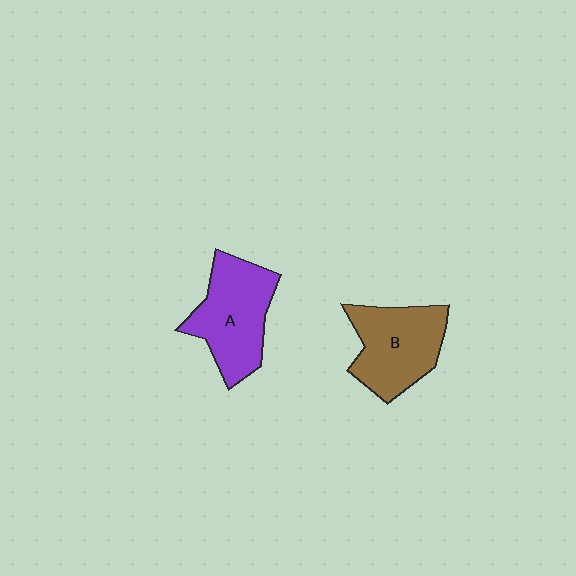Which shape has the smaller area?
Shape B (brown).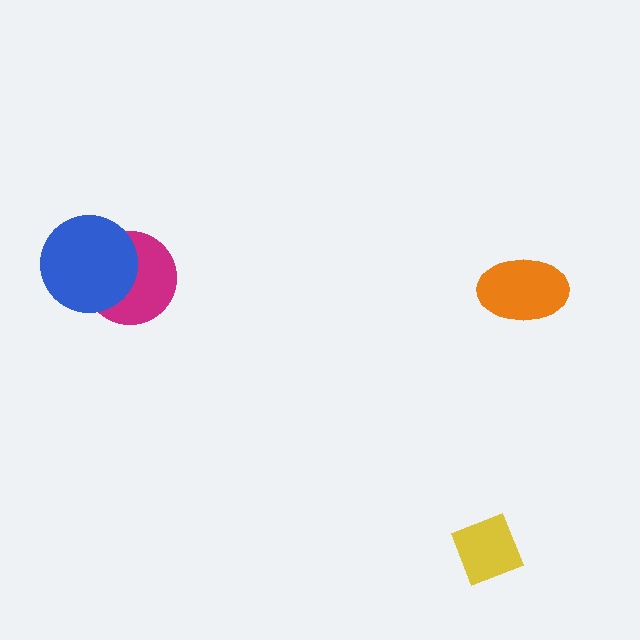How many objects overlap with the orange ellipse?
0 objects overlap with the orange ellipse.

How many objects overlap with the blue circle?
1 object overlaps with the blue circle.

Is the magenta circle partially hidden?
Yes, it is partially covered by another shape.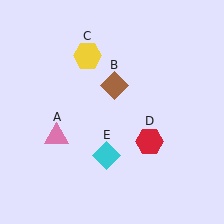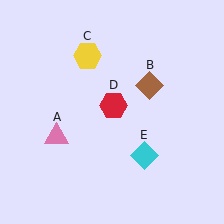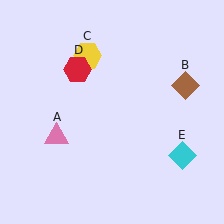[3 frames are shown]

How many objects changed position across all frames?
3 objects changed position: brown diamond (object B), red hexagon (object D), cyan diamond (object E).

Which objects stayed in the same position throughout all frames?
Pink triangle (object A) and yellow hexagon (object C) remained stationary.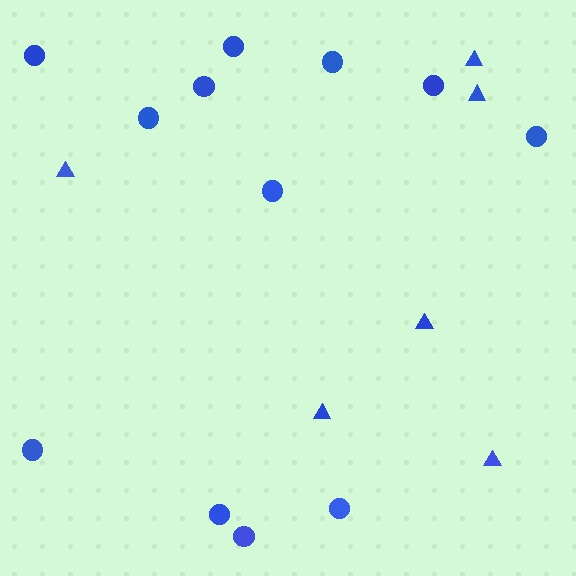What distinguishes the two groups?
There are 2 groups: one group of circles (12) and one group of triangles (6).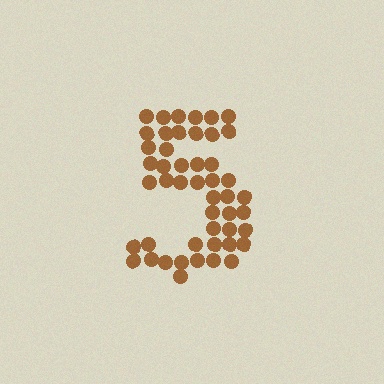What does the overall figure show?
The overall figure shows the digit 5.